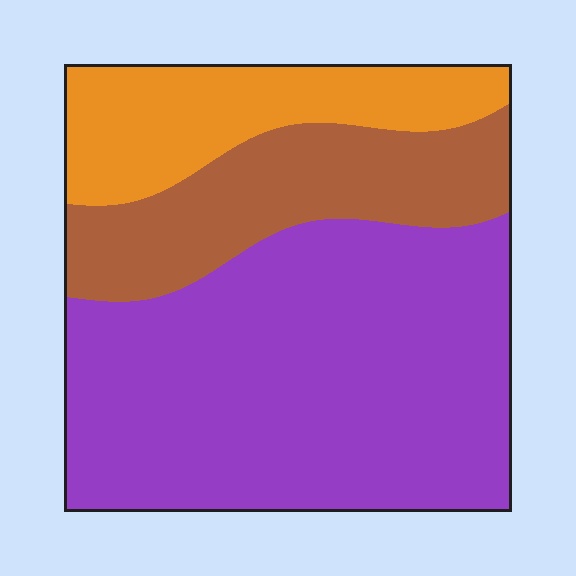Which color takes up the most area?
Purple, at roughly 60%.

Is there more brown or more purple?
Purple.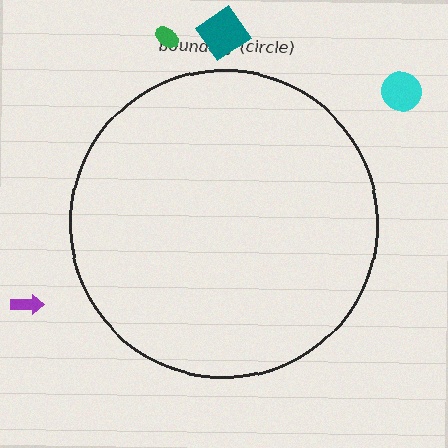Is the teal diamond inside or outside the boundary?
Outside.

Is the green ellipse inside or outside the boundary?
Outside.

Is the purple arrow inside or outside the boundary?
Outside.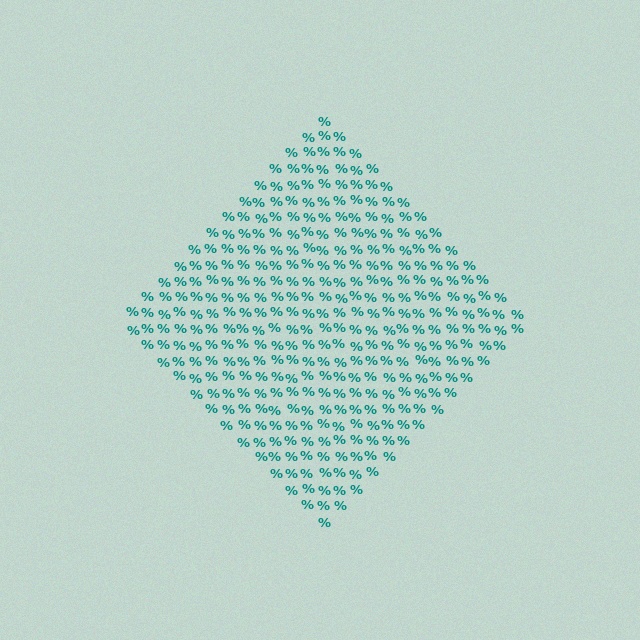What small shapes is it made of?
It is made of small percent signs.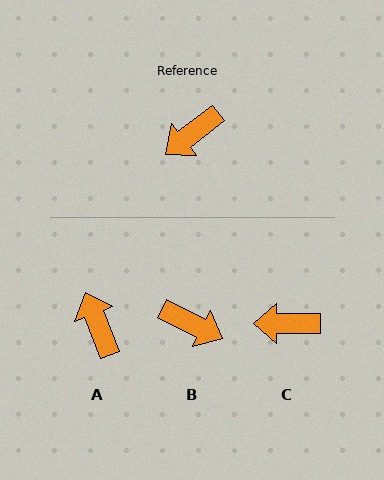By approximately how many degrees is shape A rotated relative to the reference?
Approximately 106 degrees clockwise.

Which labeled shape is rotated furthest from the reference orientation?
B, about 116 degrees away.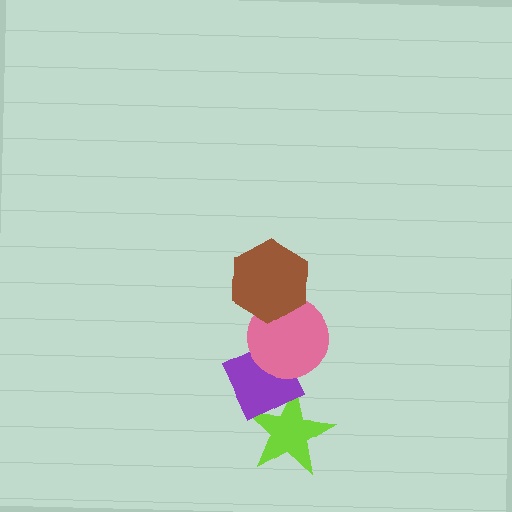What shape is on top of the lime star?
The purple diamond is on top of the lime star.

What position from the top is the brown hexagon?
The brown hexagon is 1st from the top.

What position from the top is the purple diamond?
The purple diamond is 3rd from the top.